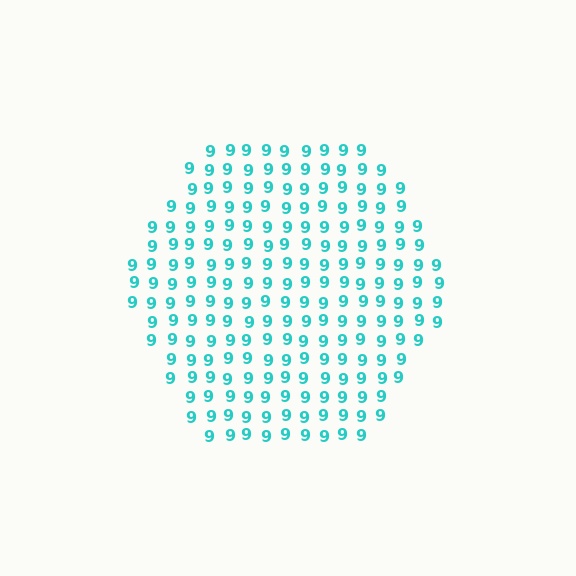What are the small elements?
The small elements are digit 9's.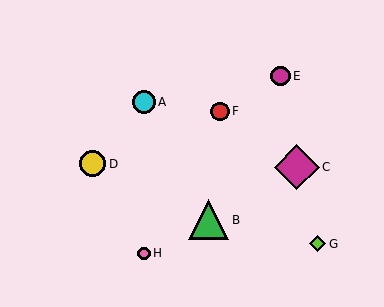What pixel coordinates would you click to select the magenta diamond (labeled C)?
Click at (297, 167) to select the magenta diamond C.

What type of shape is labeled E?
Shape E is a magenta circle.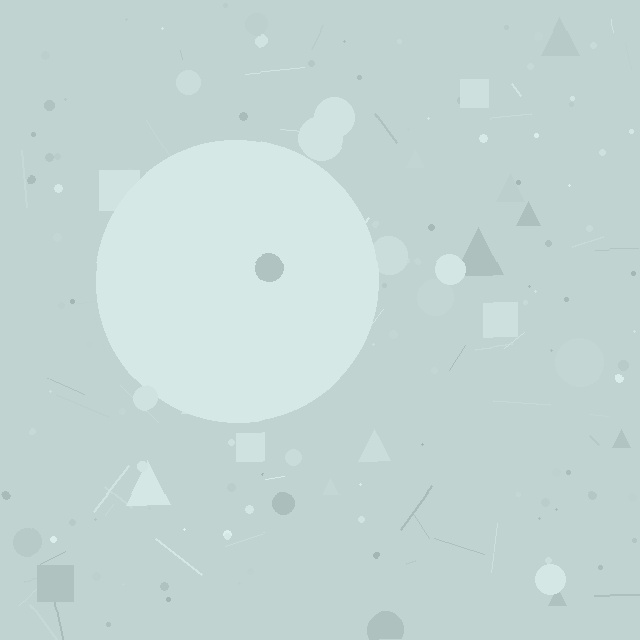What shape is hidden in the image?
A circle is hidden in the image.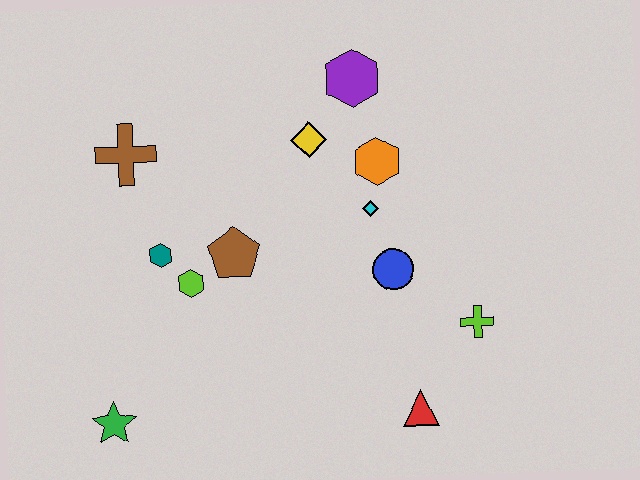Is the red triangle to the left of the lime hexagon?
No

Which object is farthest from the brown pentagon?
The lime cross is farthest from the brown pentagon.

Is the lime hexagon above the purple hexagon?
No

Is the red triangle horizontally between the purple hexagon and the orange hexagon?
No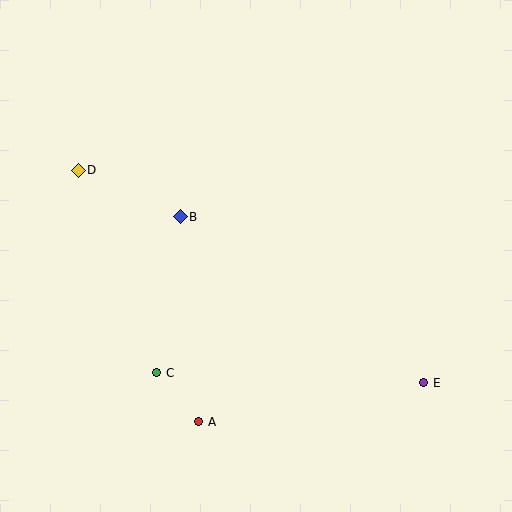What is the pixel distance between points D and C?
The distance between D and C is 217 pixels.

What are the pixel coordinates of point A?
Point A is at (199, 422).